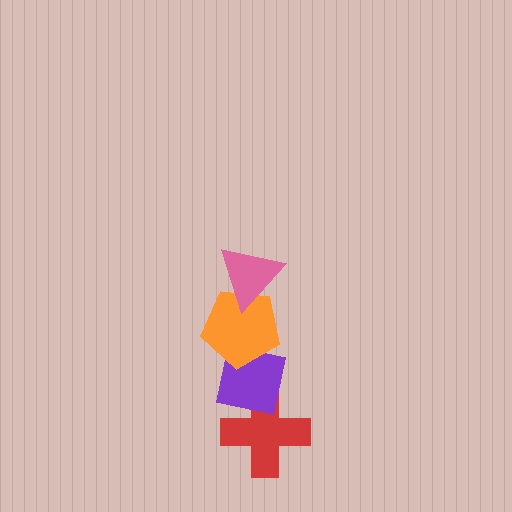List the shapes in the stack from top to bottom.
From top to bottom: the pink triangle, the orange pentagon, the purple square, the red cross.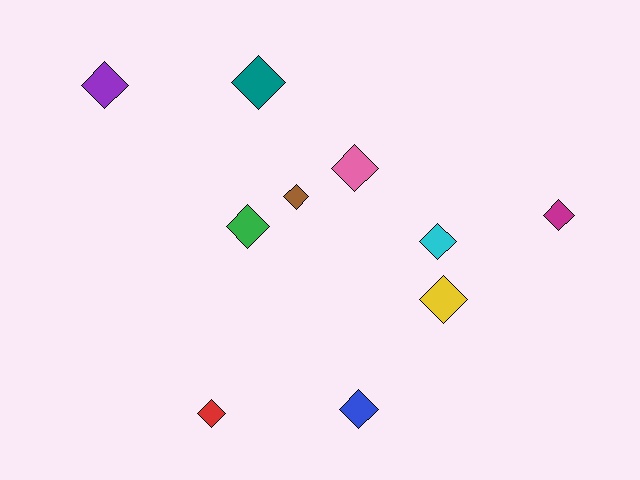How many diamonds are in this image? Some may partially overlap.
There are 10 diamonds.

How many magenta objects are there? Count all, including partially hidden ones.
There is 1 magenta object.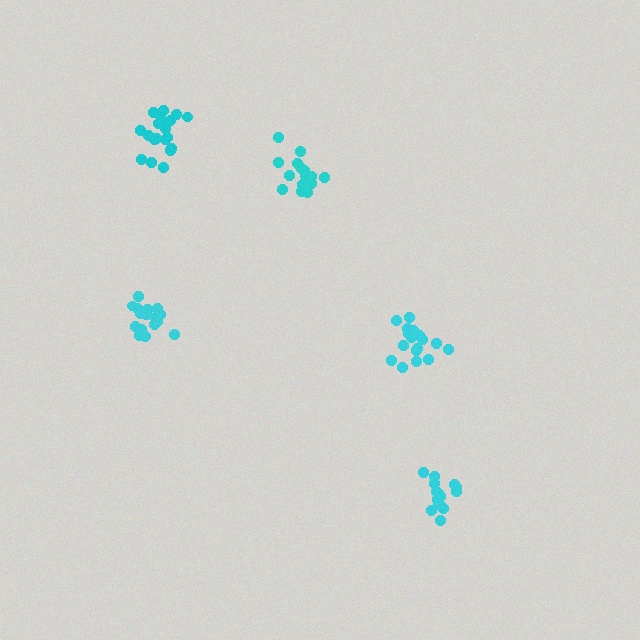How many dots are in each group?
Group 1: 17 dots, Group 2: 15 dots, Group 3: 19 dots, Group 4: 15 dots, Group 5: 16 dots (82 total).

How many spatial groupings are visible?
There are 5 spatial groupings.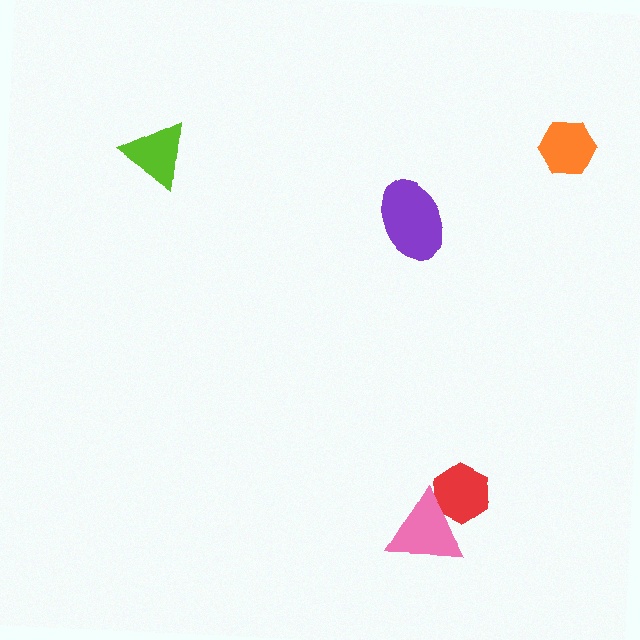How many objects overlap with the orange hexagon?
0 objects overlap with the orange hexagon.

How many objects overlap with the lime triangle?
0 objects overlap with the lime triangle.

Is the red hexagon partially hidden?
Yes, it is partially covered by another shape.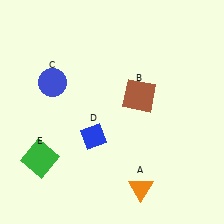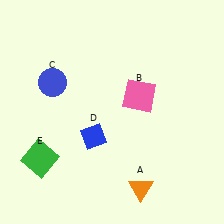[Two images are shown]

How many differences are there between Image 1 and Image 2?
There is 1 difference between the two images.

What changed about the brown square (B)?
In Image 1, B is brown. In Image 2, it changed to pink.